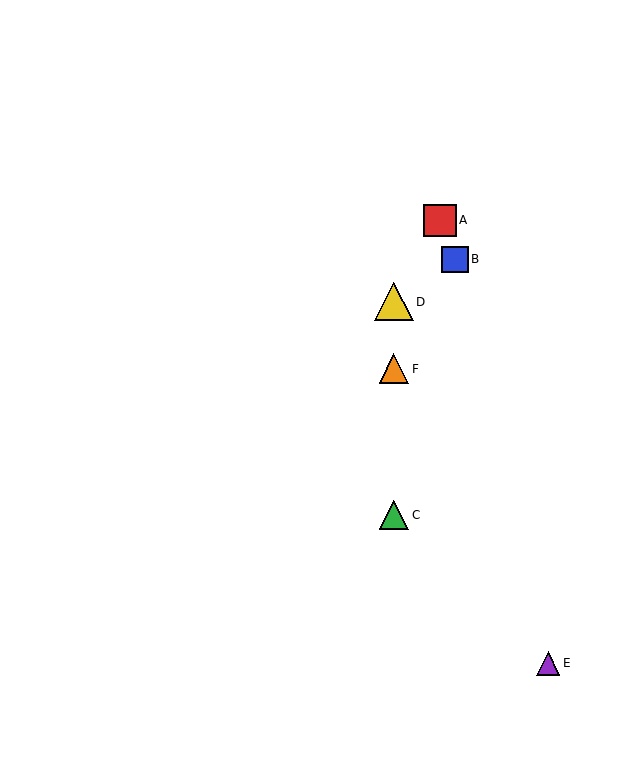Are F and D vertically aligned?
Yes, both are at x≈394.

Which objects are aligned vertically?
Objects C, D, F are aligned vertically.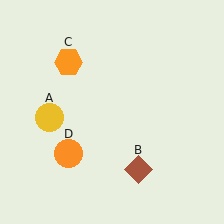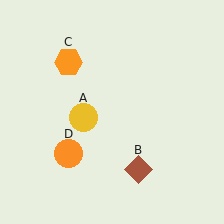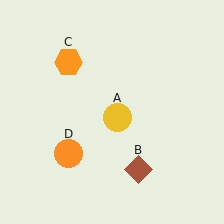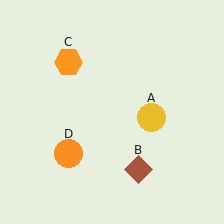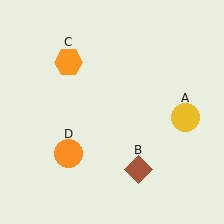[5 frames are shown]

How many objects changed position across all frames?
1 object changed position: yellow circle (object A).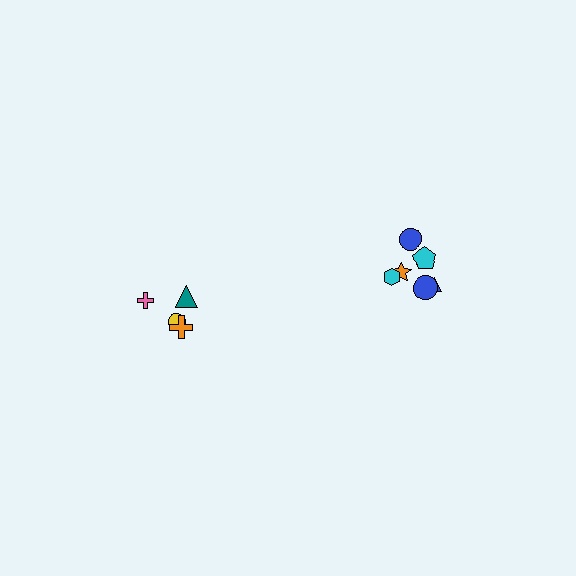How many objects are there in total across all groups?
There are 10 objects.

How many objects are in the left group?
There are 4 objects.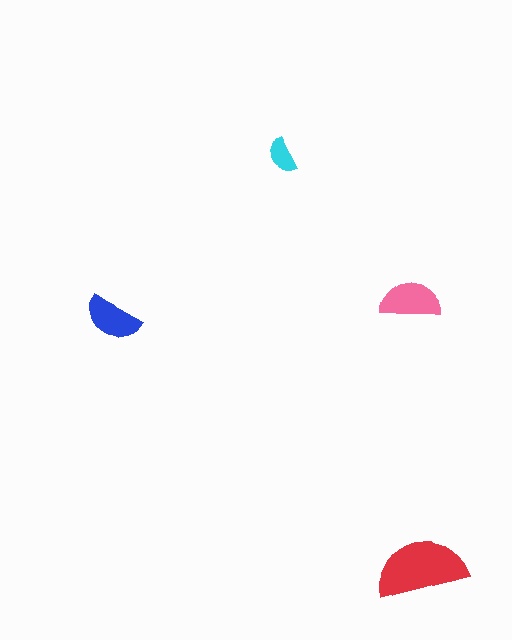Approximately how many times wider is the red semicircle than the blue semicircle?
About 1.5 times wider.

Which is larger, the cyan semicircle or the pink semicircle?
The pink one.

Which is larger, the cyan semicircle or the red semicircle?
The red one.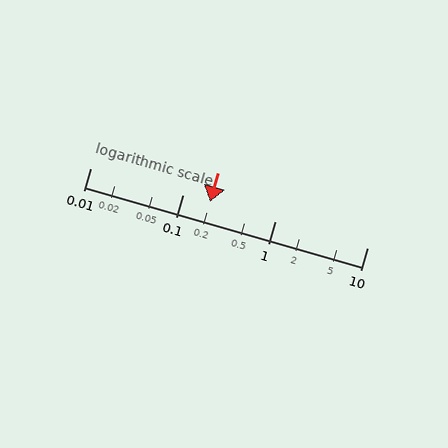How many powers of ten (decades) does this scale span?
The scale spans 3 decades, from 0.01 to 10.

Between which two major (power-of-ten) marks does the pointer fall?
The pointer is between 0.1 and 1.